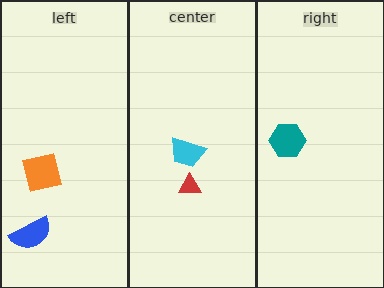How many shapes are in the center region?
2.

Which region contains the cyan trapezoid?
The center region.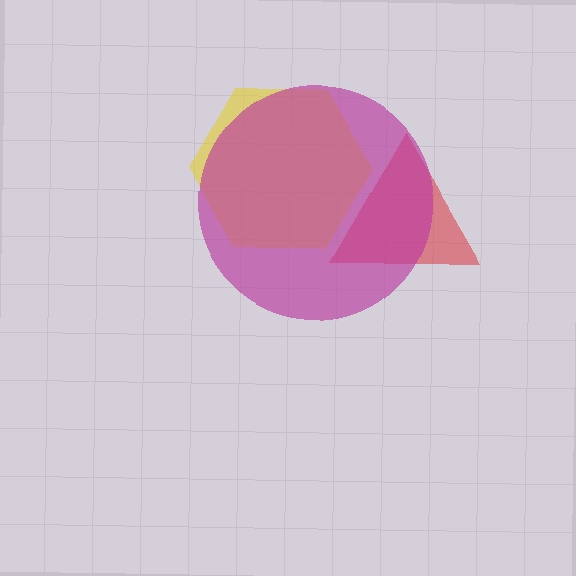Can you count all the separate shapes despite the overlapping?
Yes, there are 3 separate shapes.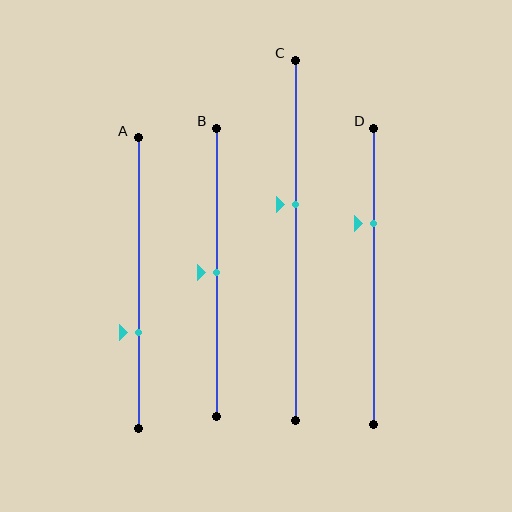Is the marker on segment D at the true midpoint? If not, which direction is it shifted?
No, the marker on segment D is shifted upward by about 18% of the segment length.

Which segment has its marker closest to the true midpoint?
Segment B has its marker closest to the true midpoint.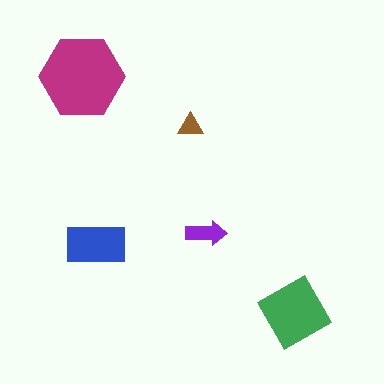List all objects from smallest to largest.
The brown triangle, the purple arrow, the blue rectangle, the green diamond, the magenta hexagon.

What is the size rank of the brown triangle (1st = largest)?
5th.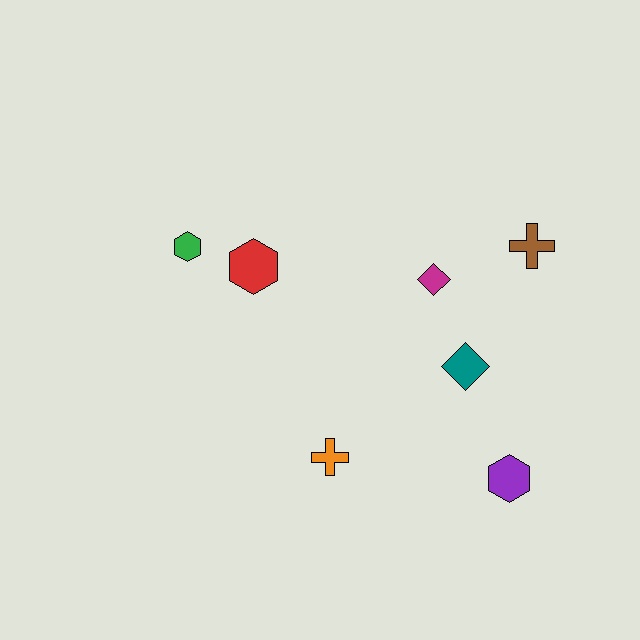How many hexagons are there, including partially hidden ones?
There are 3 hexagons.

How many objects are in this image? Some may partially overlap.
There are 7 objects.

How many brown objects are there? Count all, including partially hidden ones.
There is 1 brown object.